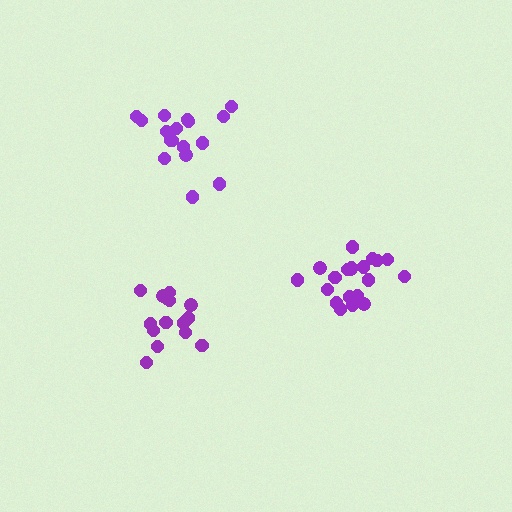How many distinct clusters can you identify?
There are 3 distinct clusters.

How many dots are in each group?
Group 1: 15 dots, Group 2: 17 dots, Group 3: 21 dots (53 total).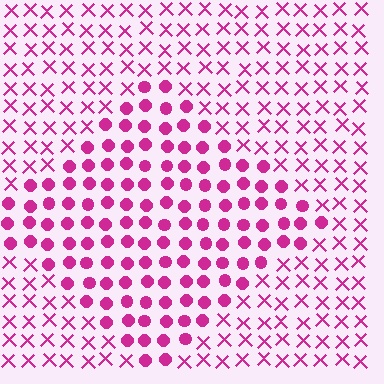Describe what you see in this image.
The image is filled with small magenta elements arranged in a uniform grid. A diamond-shaped region contains circles, while the surrounding area contains X marks. The boundary is defined purely by the change in element shape.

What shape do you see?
I see a diamond.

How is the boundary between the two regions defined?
The boundary is defined by a change in element shape: circles inside vs. X marks outside. All elements share the same color and spacing.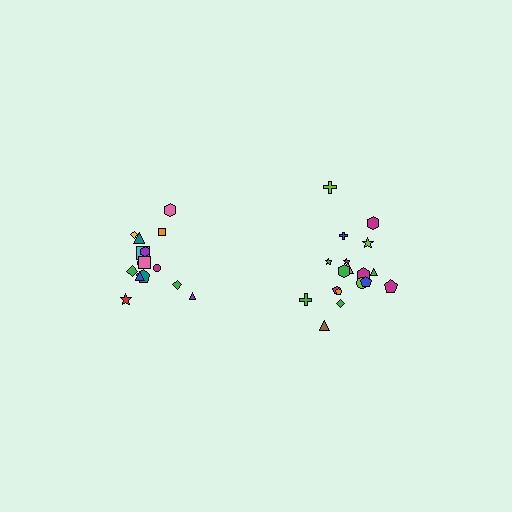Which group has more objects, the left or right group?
The right group.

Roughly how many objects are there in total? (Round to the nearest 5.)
Roughly 35 objects in total.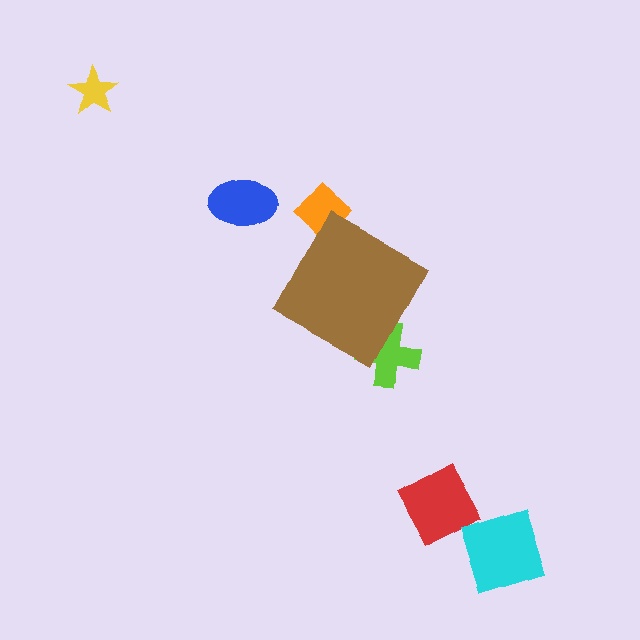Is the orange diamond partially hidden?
Yes, the orange diamond is partially hidden behind the brown diamond.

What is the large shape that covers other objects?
A brown diamond.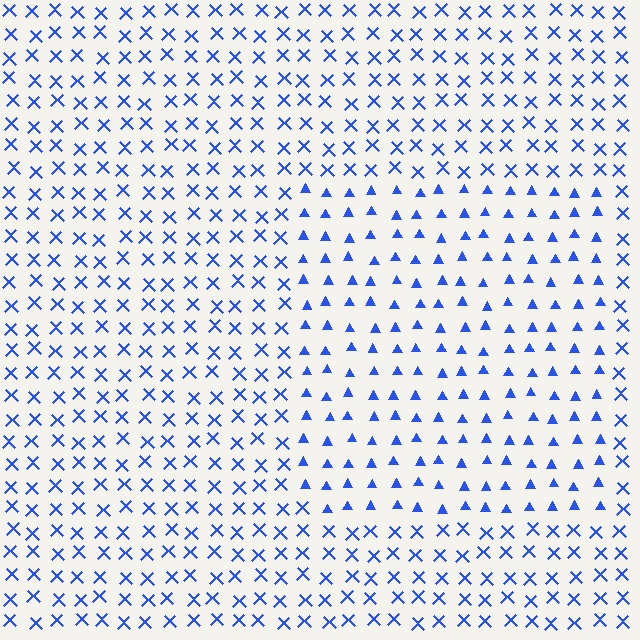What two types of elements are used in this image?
The image uses triangles inside the rectangle region and X marks outside it.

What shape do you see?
I see a rectangle.